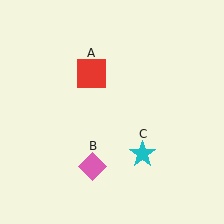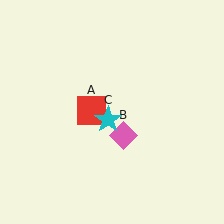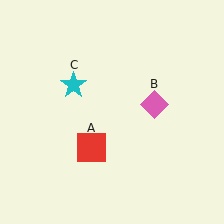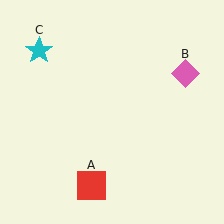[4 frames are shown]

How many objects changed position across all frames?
3 objects changed position: red square (object A), pink diamond (object B), cyan star (object C).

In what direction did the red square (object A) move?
The red square (object A) moved down.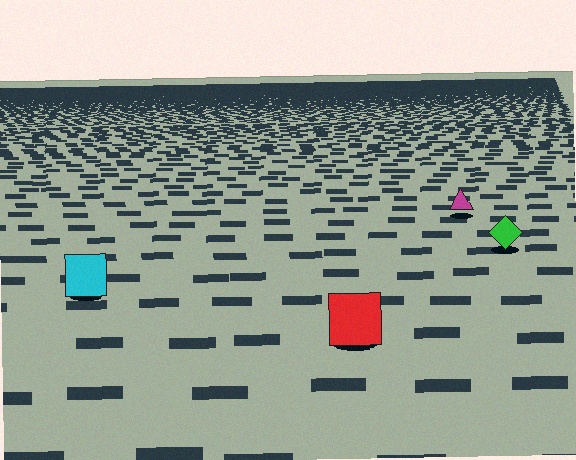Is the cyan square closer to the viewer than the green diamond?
Yes. The cyan square is closer — you can tell from the texture gradient: the ground texture is coarser near it.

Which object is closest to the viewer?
The red square is closest. The texture marks near it are larger and more spread out.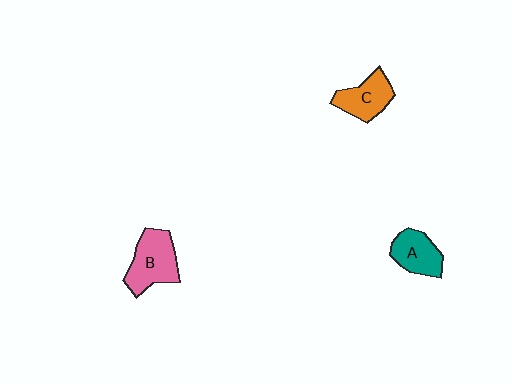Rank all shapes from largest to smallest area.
From largest to smallest: B (pink), C (orange), A (teal).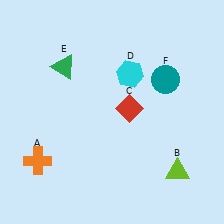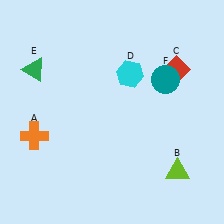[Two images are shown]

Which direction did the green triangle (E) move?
The green triangle (E) moved left.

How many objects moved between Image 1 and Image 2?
3 objects moved between the two images.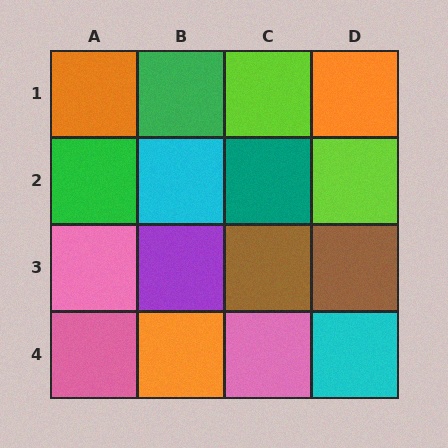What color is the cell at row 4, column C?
Pink.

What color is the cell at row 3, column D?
Brown.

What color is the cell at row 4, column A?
Pink.